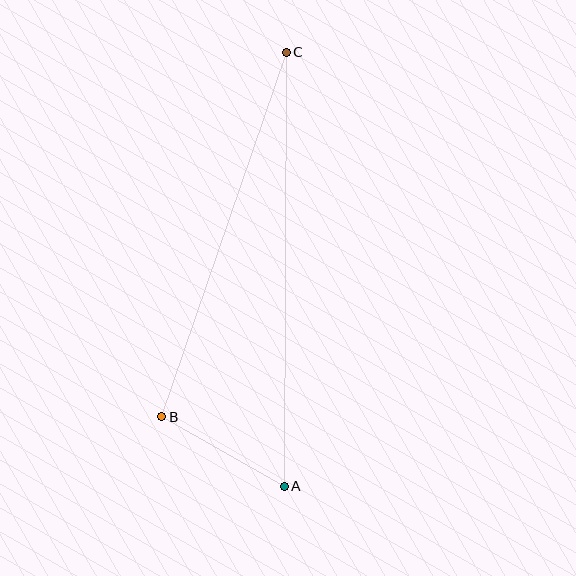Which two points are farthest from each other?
Points A and C are farthest from each other.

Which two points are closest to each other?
Points A and B are closest to each other.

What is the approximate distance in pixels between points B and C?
The distance between B and C is approximately 385 pixels.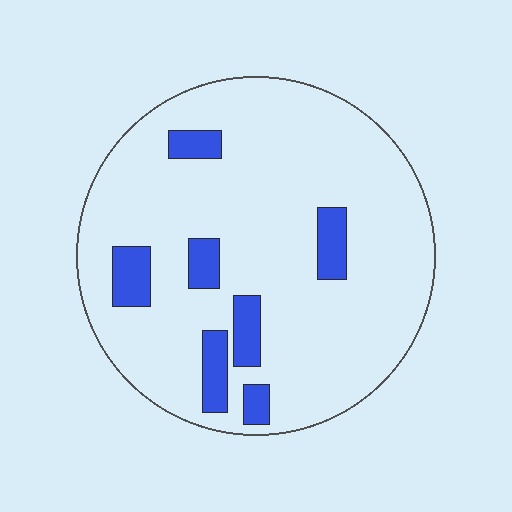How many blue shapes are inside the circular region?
7.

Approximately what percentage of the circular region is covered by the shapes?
Approximately 15%.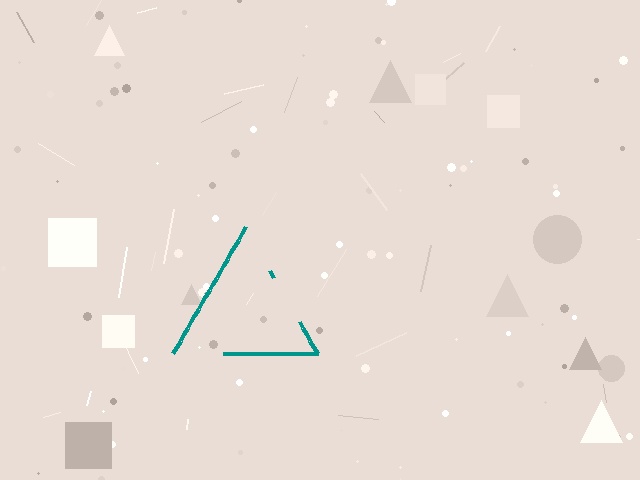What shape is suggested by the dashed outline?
The dashed outline suggests a triangle.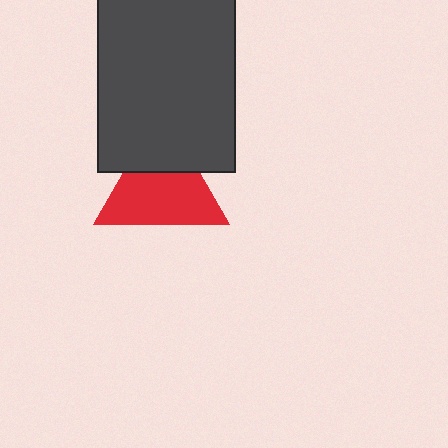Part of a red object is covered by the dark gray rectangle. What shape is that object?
It is a triangle.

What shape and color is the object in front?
The object in front is a dark gray rectangle.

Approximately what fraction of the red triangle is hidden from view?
Roughly 32% of the red triangle is hidden behind the dark gray rectangle.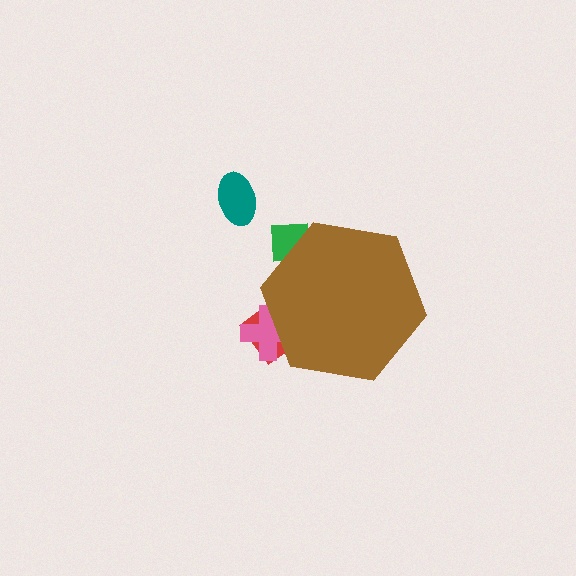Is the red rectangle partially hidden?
Yes, the red rectangle is partially hidden behind the brown hexagon.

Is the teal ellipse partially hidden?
No, the teal ellipse is fully visible.